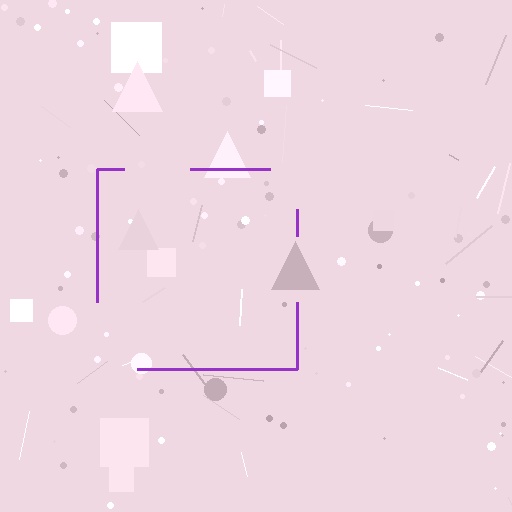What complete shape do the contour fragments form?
The contour fragments form a square.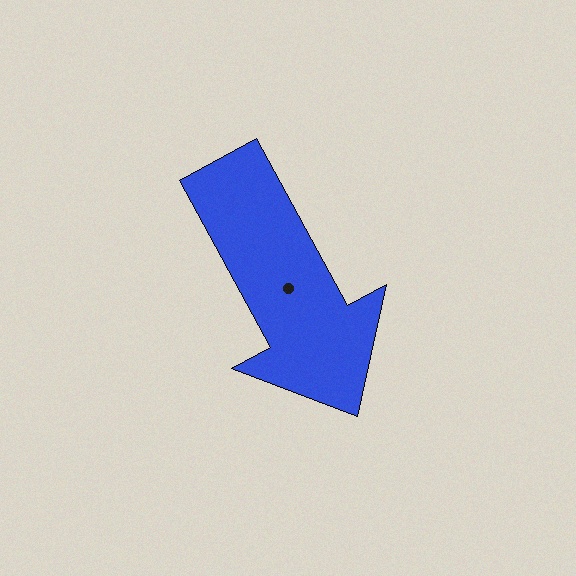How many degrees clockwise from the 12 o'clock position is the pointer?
Approximately 152 degrees.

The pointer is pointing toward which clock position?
Roughly 5 o'clock.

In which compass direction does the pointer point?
Southeast.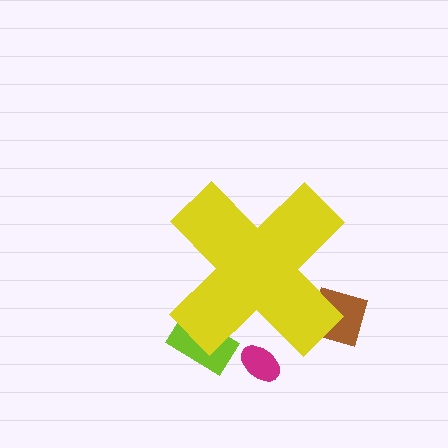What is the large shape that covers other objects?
A yellow cross.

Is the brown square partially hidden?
Yes, the brown square is partially hidden behind the yellow cross.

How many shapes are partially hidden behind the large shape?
3 shapes are partially hidden.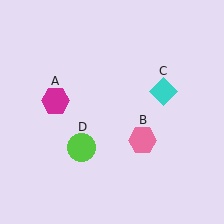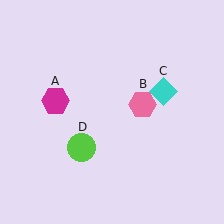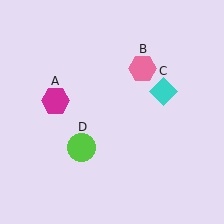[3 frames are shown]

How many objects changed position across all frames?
1 object changed position: pink hexagon (object B).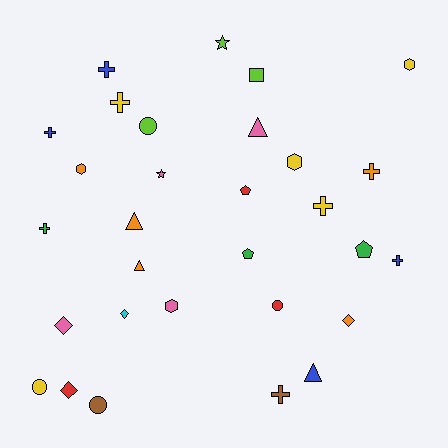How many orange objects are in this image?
There are 5 orange objects.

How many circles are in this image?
There are 4 circles.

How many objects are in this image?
There are 30 objects.